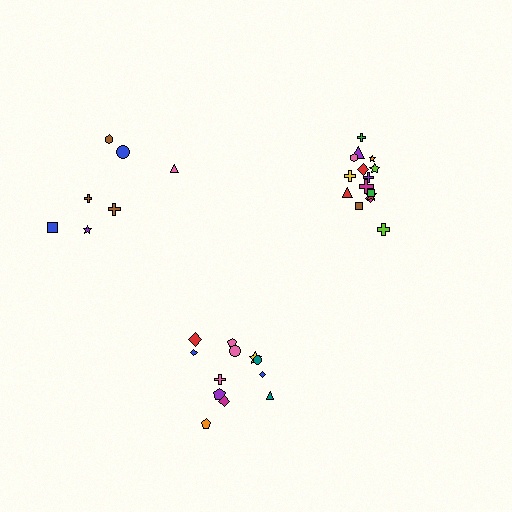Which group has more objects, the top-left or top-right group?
The top-right group.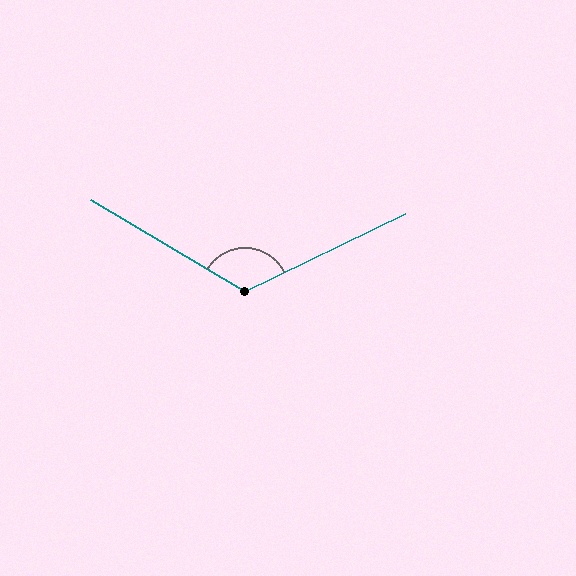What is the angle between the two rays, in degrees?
Approximately 123 degrees.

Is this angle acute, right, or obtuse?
It is obtuse.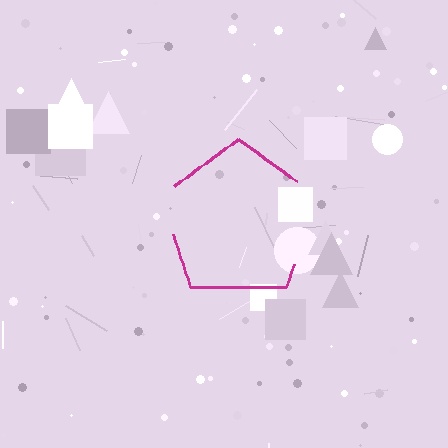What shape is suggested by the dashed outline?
The dashed outline suggests a pentagon.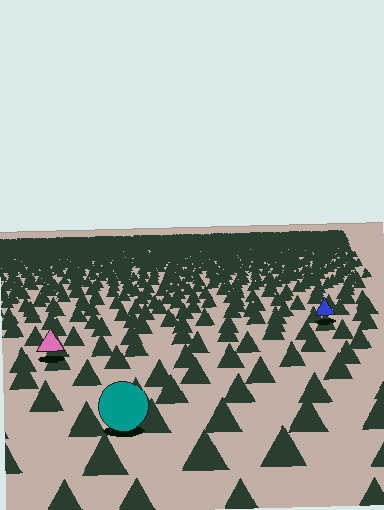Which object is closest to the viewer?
The teal circle is closest. The texture marks near it are larger and more spread out.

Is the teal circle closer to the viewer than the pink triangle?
Yes. The teal circle is closer — you can tell from the texture gradient: the ground texture is coarser near it.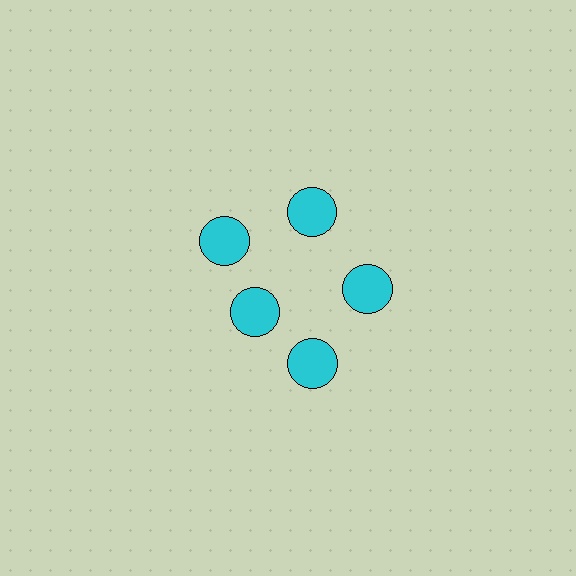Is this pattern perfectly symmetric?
No. The 5 cyan circles are arranged in a ring, but one element near the 8 o'clock position is pulled inward toward the center, breaking the 5-fold rotational symmetry.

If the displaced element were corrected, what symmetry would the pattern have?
It would have 5-fold rotational symmetry — the pattern would map onto itself every 72 degrees.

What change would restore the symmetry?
The symmetry would be restored by moving it outward, back onto the ring so that all 5 circles sit at equal angles and equal distance from the center.